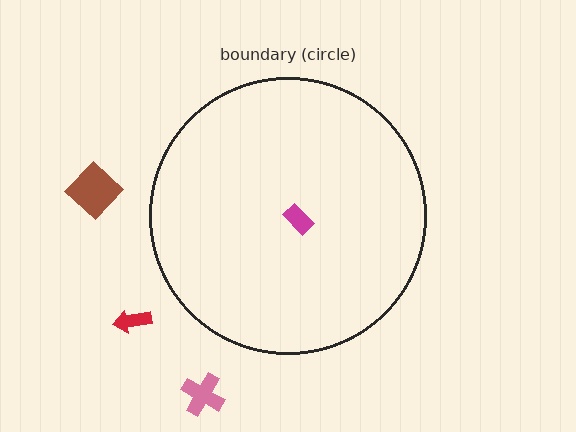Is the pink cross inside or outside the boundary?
Outside.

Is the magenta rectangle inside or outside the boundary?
Inside.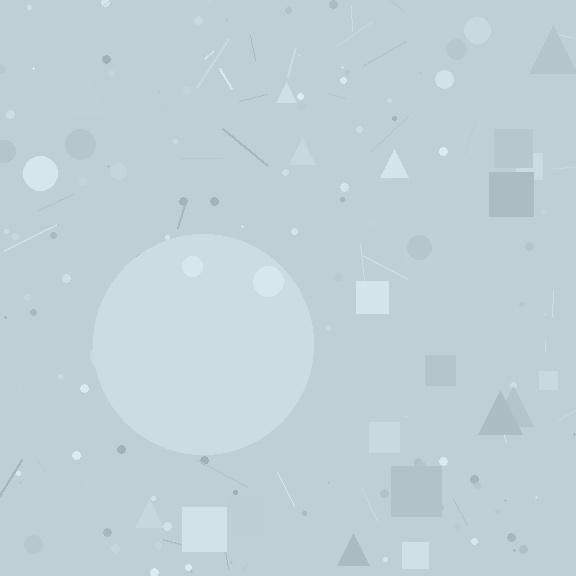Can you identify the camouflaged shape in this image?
The camouflaged shape is a circle.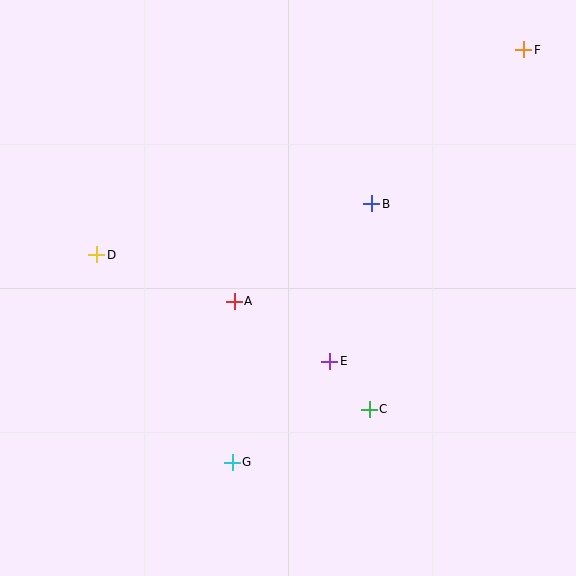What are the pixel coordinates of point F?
Point F is at (524, 50).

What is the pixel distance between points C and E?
The distance between C and E is 62 pixels.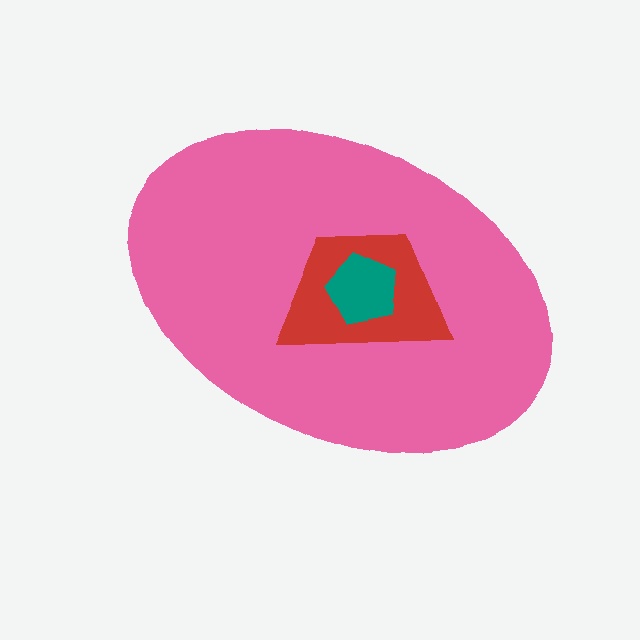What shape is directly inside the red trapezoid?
The teal pentagon.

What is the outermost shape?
The pink ellipse.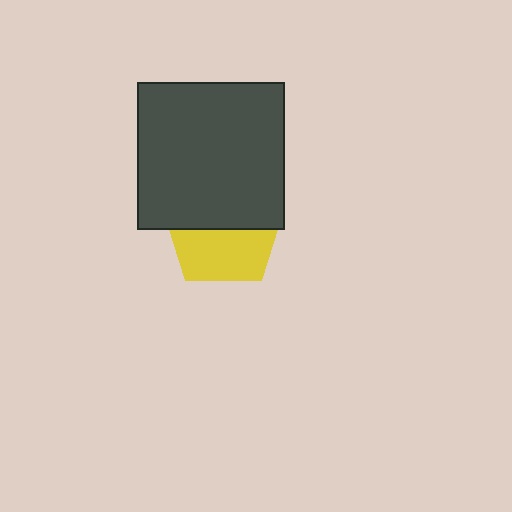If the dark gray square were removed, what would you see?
You would see the complete yellow pentagon.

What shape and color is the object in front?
The object in front is a dark gray square.